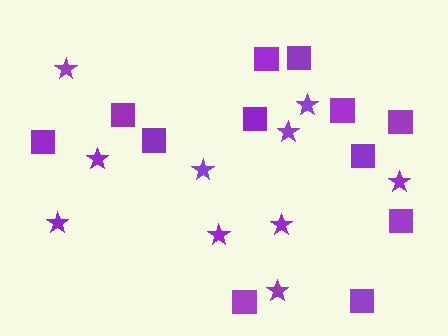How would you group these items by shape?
There are 2 groups: one group of stars (10) and one group of squares (12).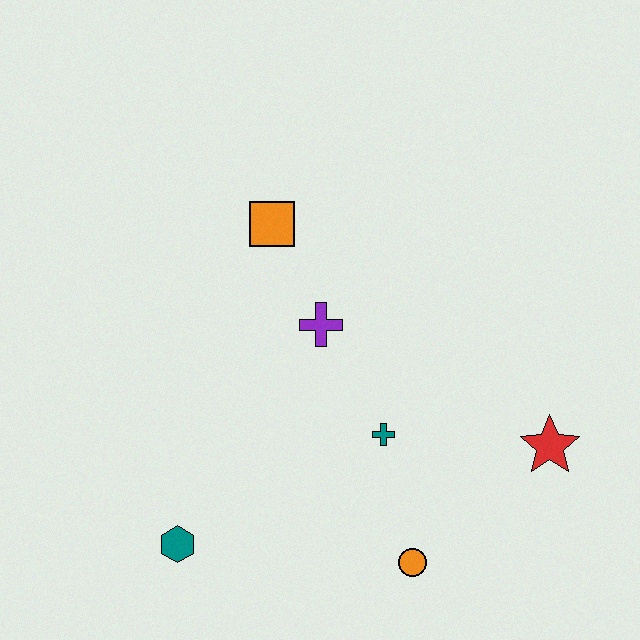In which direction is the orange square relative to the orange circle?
The orange square is above the orange circle.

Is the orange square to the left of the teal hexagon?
No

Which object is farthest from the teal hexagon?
The red star is farthest from the teal hexagon.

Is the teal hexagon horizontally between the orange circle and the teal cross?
No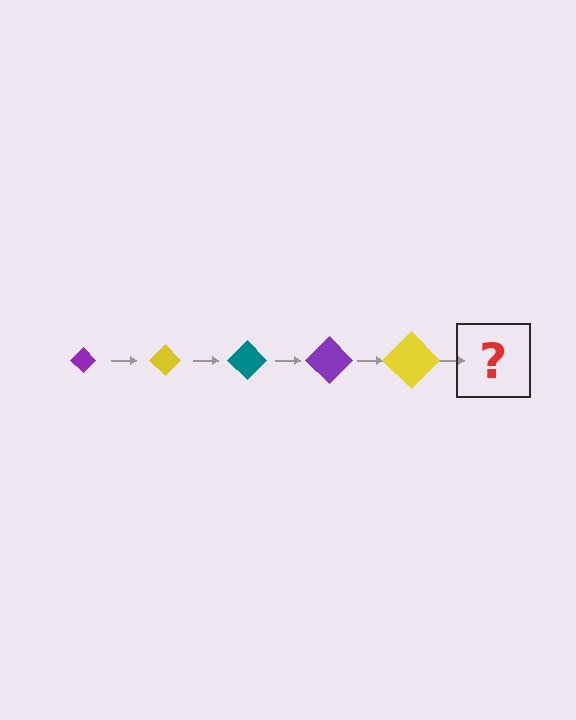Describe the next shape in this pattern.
It should be a teal diamond, larger than the previous one.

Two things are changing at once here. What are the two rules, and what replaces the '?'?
The two rules are that the diamond grows larger each step and the color cycles through purple, yellow, and teal. The '?' should be a teal diamond, larger than the previous one.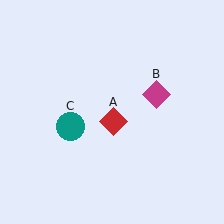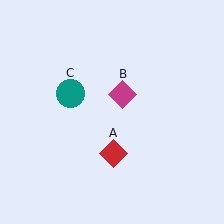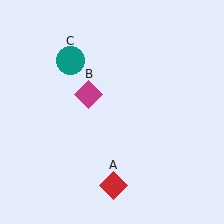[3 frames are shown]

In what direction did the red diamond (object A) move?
The red diamond (object A) moved down.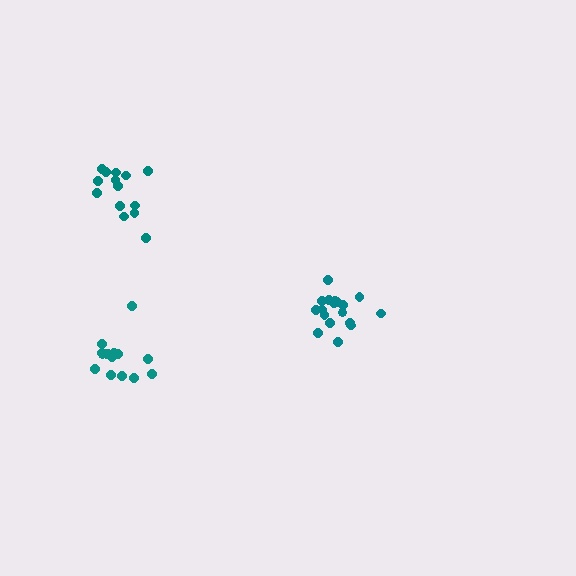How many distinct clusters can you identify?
There are 3 distinct clusters.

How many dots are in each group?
Group 1: 15 dots, Group 2: 18 dots, Group 3: 14 dots (47 total).